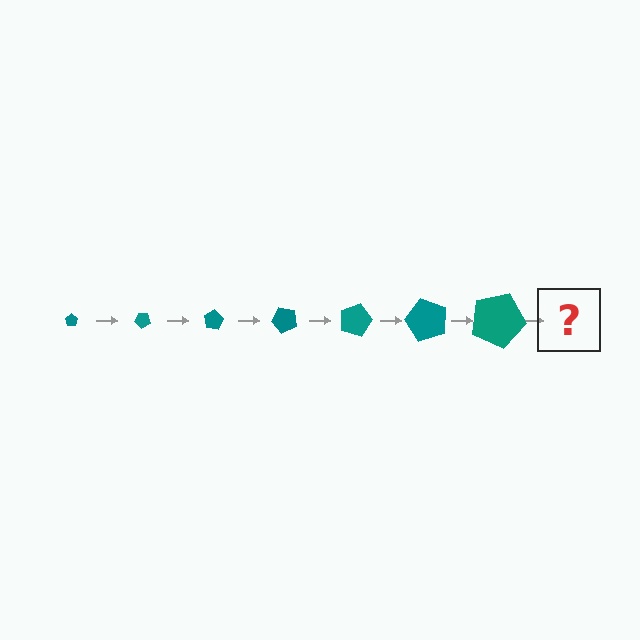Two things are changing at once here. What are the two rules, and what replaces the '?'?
The two rules are that the pentagon grows larger each step and it rotates 40 degrees each step. The '?' should be a pentagon, larger than the previous one and rotated 280 degrees from the start.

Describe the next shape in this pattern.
It should be a pentagon, larger than the previous one and rotated 280 degrees from the start.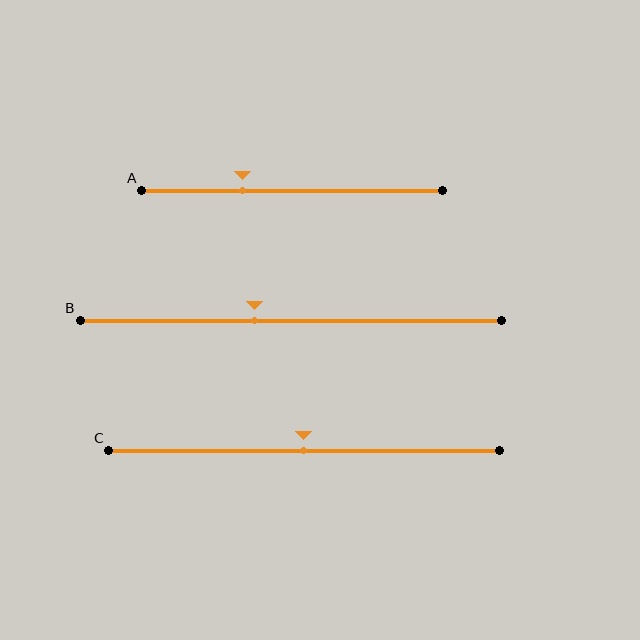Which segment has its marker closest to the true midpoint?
Segment C has its marker closest to the true midpoint.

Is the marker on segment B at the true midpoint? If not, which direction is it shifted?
No, the marker on segment B is shifted to the left by about 9% of the segment length.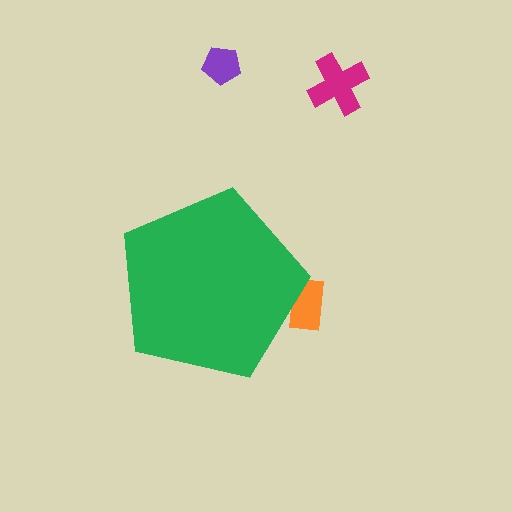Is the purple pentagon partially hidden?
No, the purple pentagon is fully visible.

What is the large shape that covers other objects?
A green pentagon.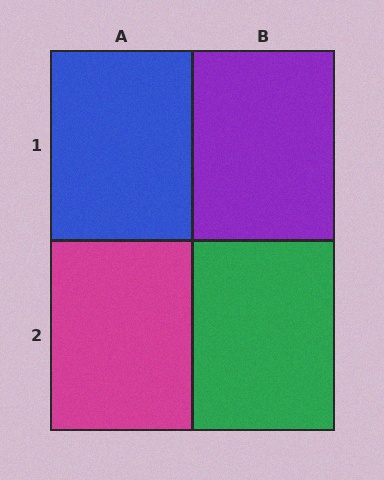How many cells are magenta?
1 cell is magenta.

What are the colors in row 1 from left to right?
Blue, purple.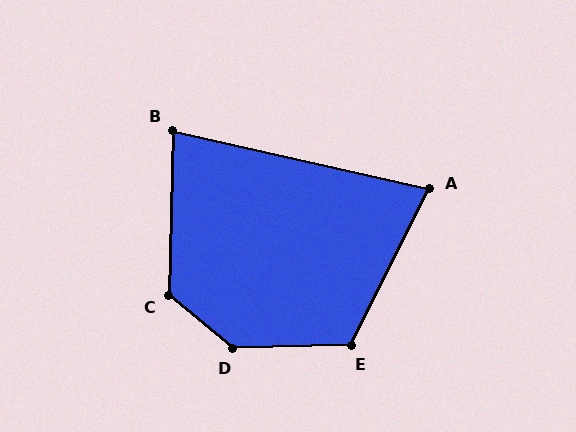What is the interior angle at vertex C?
Approximately 128 degrees (obtuse).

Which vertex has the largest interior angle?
D, at approximately 139 degrees.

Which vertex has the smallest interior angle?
A, at approximately 76 degrees.